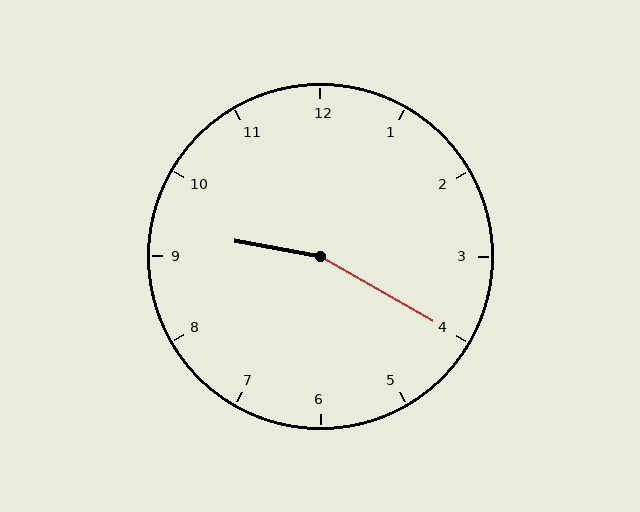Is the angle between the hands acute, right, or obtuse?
It is obtuse.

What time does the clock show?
9:20.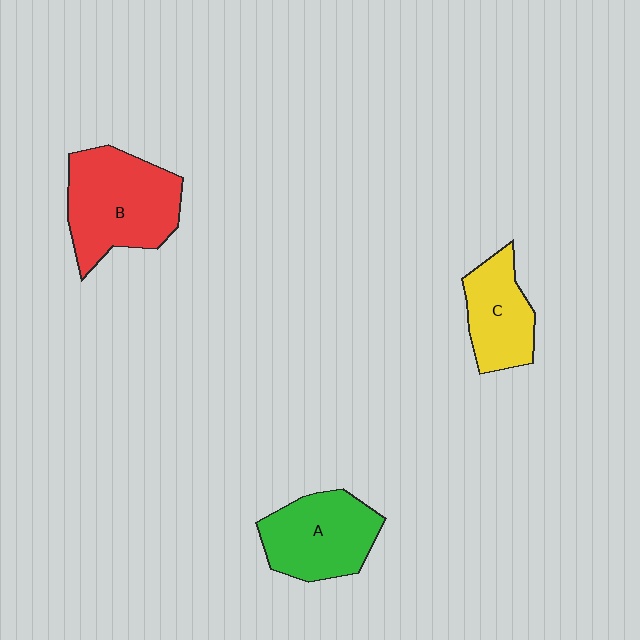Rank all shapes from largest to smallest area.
From largest to smallest: B (red), A (green), C (yellow).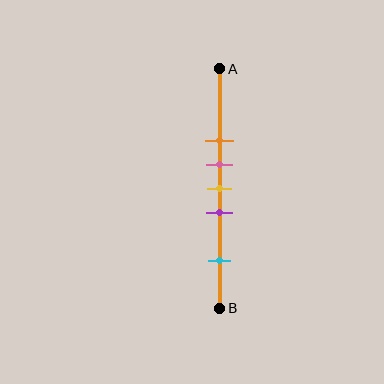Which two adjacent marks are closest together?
The pink and yellow marks are the closest adjacent pair.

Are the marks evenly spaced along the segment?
No, the marks are not evenly spaced.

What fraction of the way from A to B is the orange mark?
The orange mark is approximately 30% (0.3) of the way from A to B.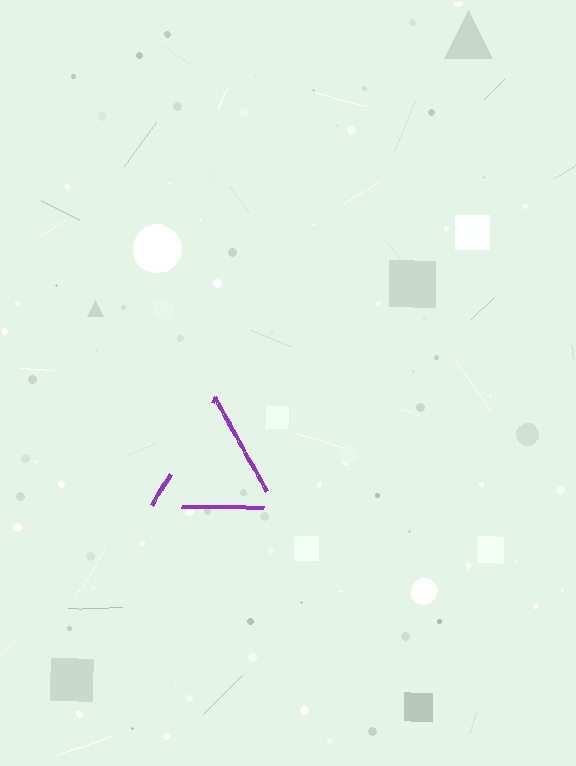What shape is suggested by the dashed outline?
The dashed outline suggests a triangle.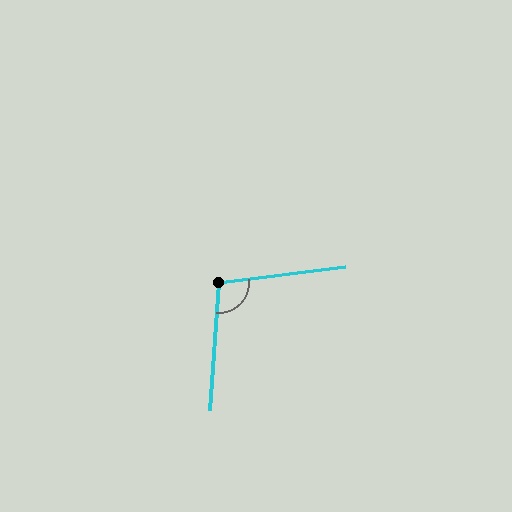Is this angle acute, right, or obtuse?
It is obtuse.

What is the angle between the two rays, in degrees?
Approximately 102 degrees.